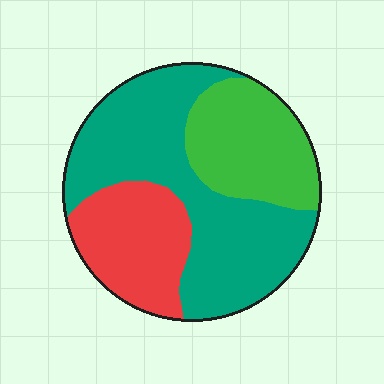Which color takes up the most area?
Teal, at roughly 50%.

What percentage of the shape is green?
Green takes up about one quarter (1/4) of the shape.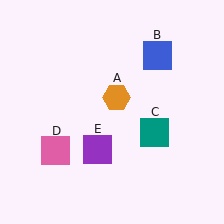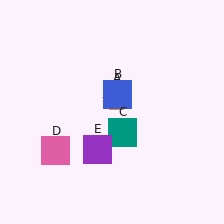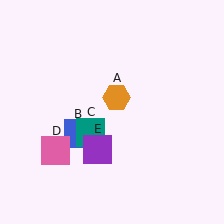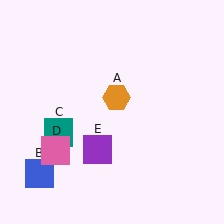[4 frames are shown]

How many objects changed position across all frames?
2 objects changed position: blue square (object B), teal square (object C).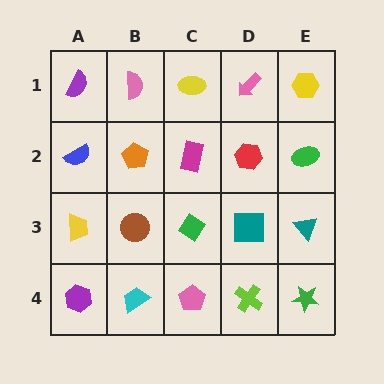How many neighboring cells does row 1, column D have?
3.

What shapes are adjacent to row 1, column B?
An orange pentagon (row 2, column B), a purple semicircle (row 1, column A), a yellow ellipse (row 1, column C).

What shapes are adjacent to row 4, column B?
A brown circle (row 3, column B), a purple hexagon (row 4, column A), a pink pentagon (row 4, column C).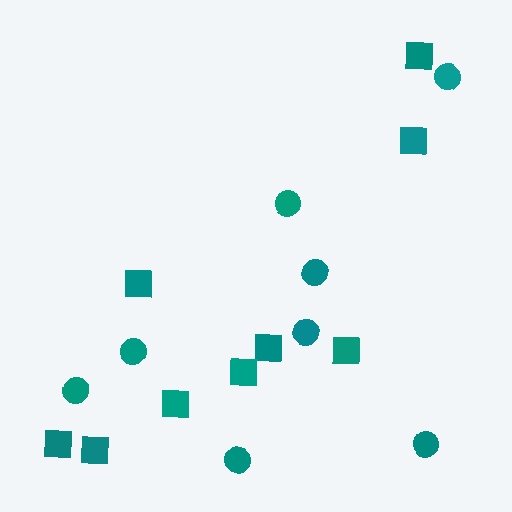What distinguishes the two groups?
There are 2 groups: one group of circles (8) and one group of squares (9).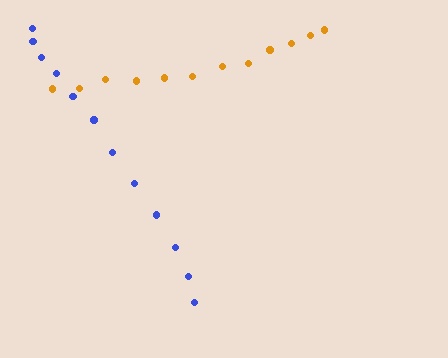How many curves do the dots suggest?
There are 2 distinct paths.